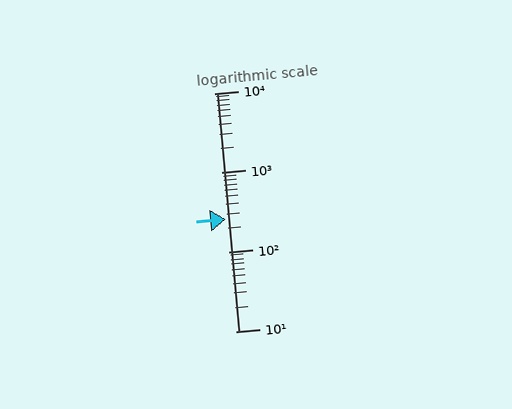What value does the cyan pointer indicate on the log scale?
The pointer indicates approximately 260.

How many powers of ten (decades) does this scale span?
The scale spans 3 decades, from 10 to 10000.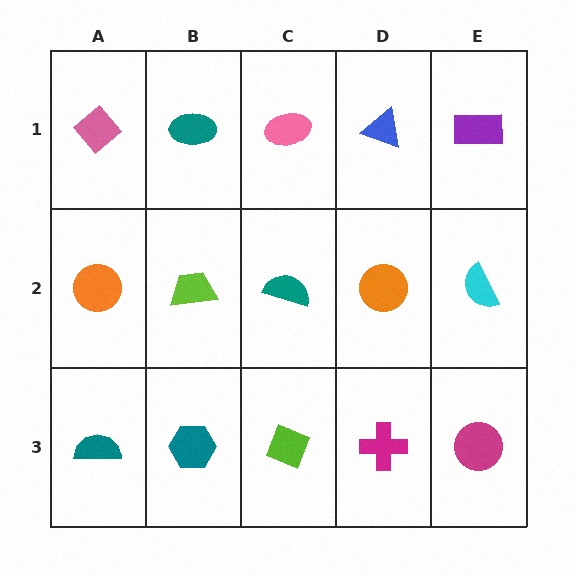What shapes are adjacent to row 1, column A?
An orange circle (row 2, column A), a teal ellipse (row 1, column B).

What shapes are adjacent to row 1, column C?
A teal semicircle (row 2, column C), a teal ellipse (row 1, column B), a blue triangle (row 1, column D).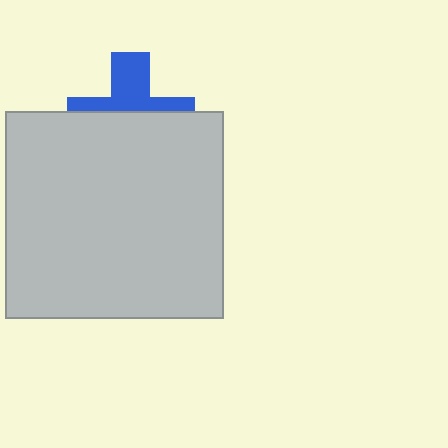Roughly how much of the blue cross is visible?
A small part of it is visible (roughly 43%).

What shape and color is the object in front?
The object in front is a light gray rectangle.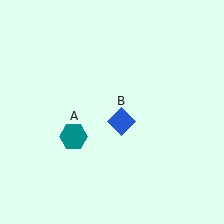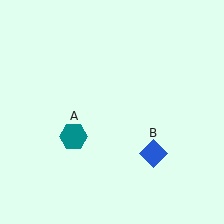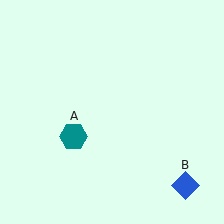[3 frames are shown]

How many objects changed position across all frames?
1 object changed position: blue diamond (object B).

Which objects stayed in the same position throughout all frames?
Teal hexagon (object A) remained stationary.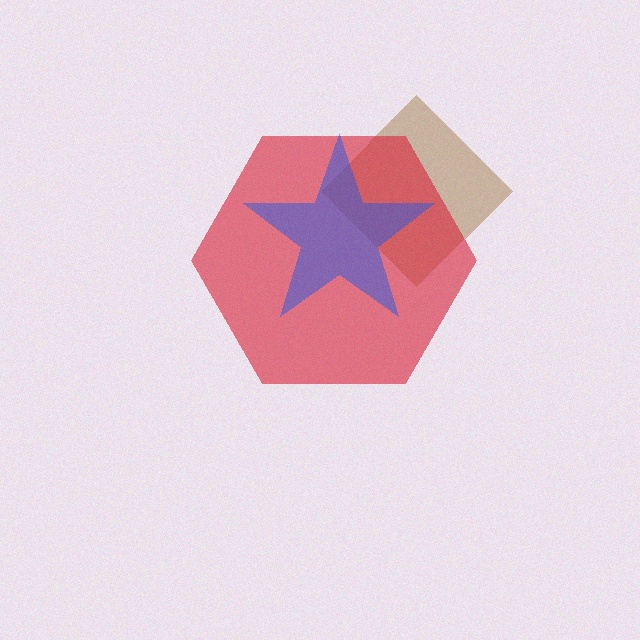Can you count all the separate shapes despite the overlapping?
Yes, there are 3 separate shapes.